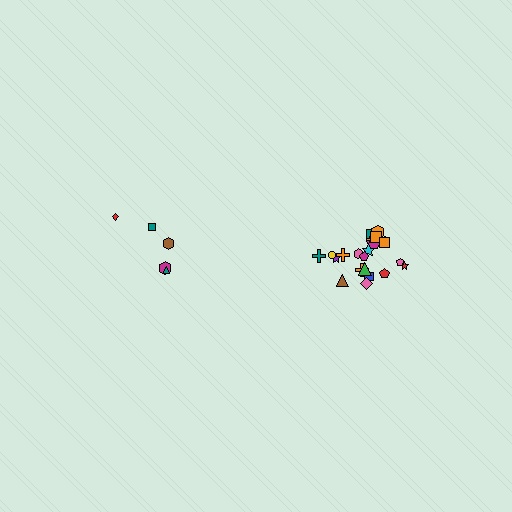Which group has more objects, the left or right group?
The right group.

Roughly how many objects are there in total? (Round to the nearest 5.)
Roughly 25 objects in total.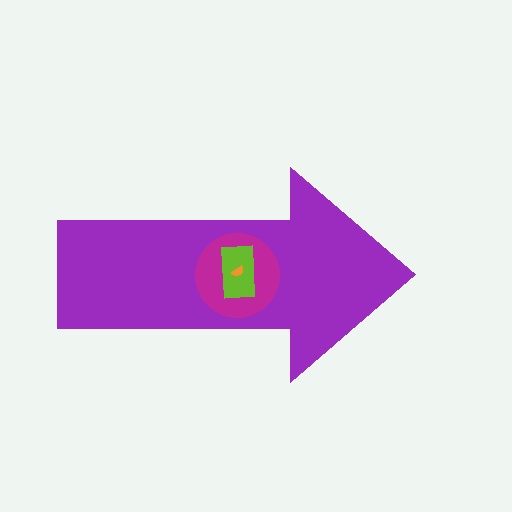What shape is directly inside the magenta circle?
The lime rectangle.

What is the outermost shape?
The purple arrow.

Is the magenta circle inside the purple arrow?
Yes.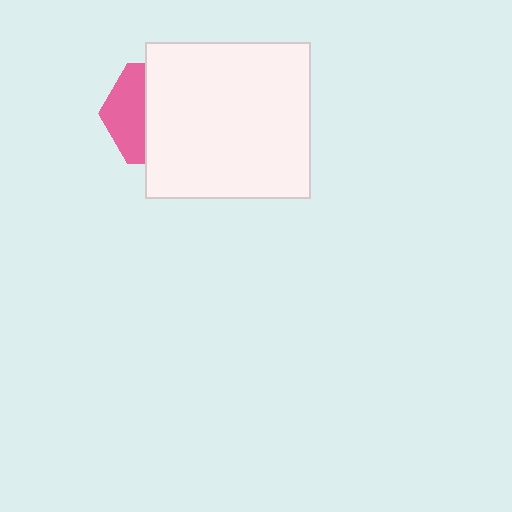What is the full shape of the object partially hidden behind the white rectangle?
The partially hidden object is a pink hexagon.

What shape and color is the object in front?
The object in front is a white rectangle.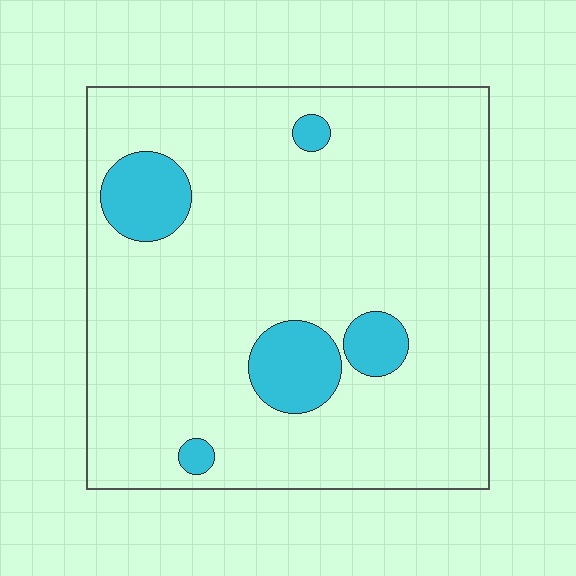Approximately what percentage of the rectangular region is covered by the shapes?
Approximately 10%.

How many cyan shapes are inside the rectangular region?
5.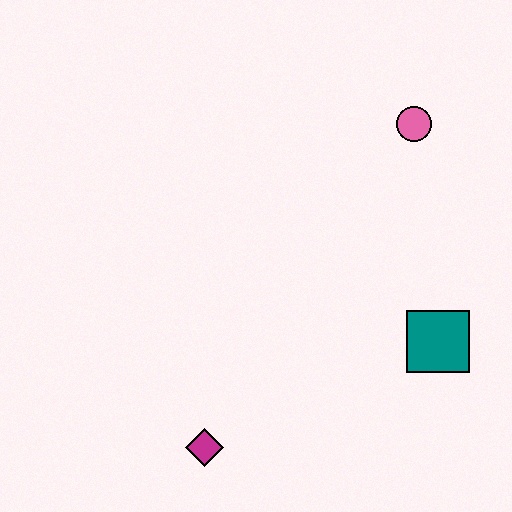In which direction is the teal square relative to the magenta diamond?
The teal square is to the right of the magenta diamond.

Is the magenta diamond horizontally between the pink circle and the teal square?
No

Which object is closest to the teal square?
The pink circle is closest to the teal square.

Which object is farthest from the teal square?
The magenta diamond is farthest from the teal square.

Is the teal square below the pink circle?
Yes